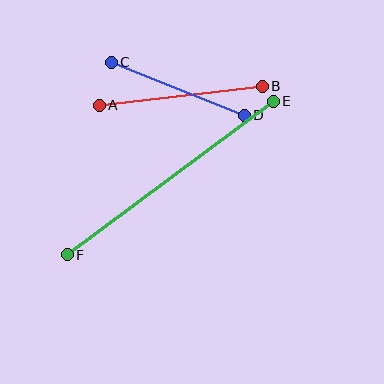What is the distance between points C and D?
The distance is approximately 143 pixels.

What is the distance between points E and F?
The distance is approximately 257 pixels.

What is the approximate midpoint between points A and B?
The midpoint is at approximately (181, 96) pixels.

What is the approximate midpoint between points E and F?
The midpoint is at approximately (170, 178) pixels.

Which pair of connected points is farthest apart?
Points E and F are farthest apart.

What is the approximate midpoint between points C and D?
The midpoint is at approximately (178, 89) pixels.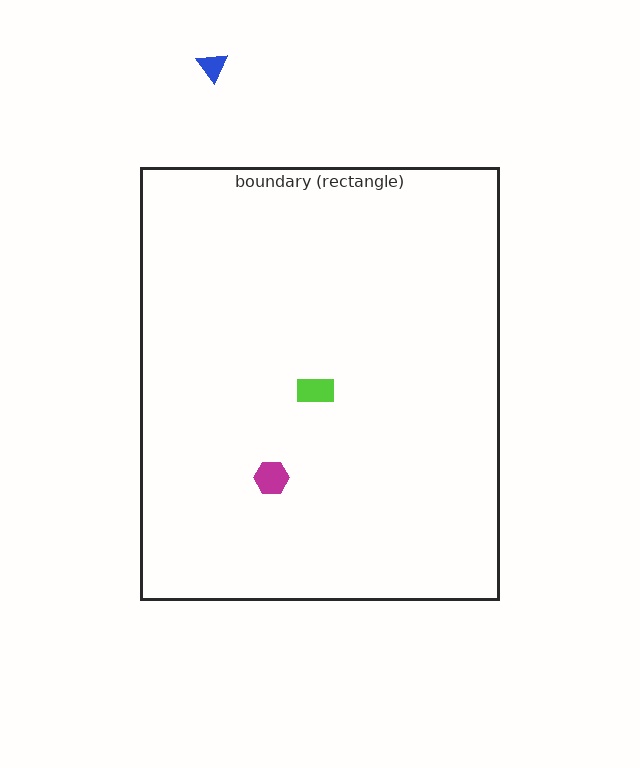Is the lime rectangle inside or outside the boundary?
Inside.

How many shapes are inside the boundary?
2 inside, 1 outside.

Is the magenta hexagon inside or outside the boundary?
Inside.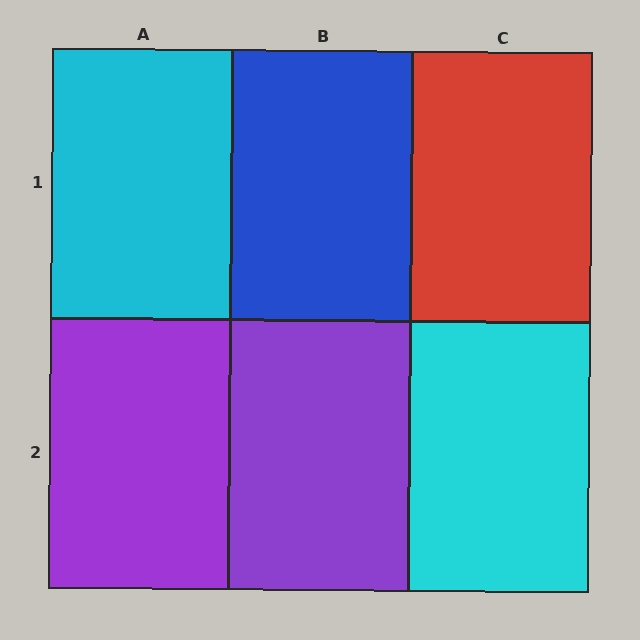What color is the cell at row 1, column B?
Blue.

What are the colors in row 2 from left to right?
Purple, purple, cyan.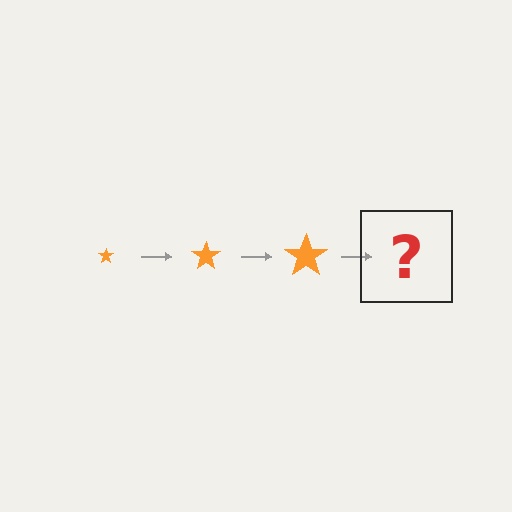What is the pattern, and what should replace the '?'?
The pattern is that the star gets progressively larger each step. The '?' should be an orange star, larger than the previous one.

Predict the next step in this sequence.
The next step is an orange star, larger than the previous one.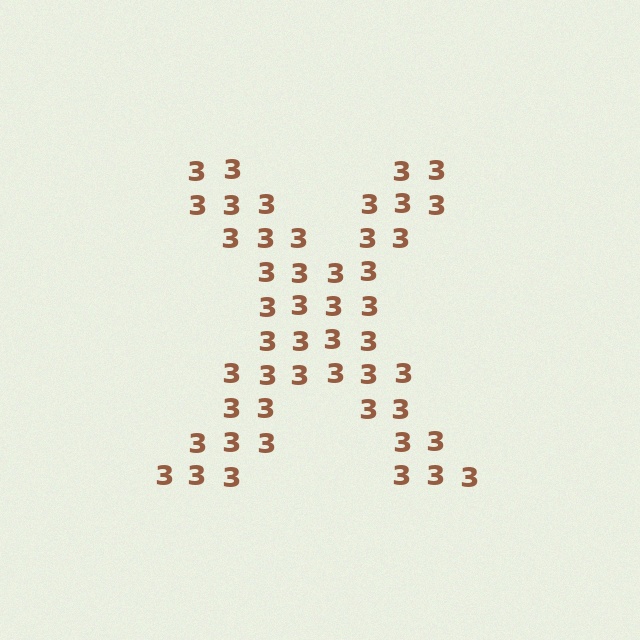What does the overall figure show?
The overall figure shows the letter X.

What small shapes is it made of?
It is made of small digit 3's.